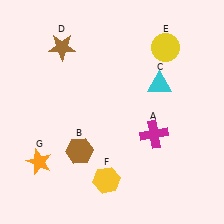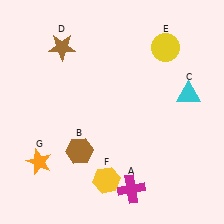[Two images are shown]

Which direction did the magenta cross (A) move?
The magenta cross (A) moved down.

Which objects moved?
The objects that moved are: the magenta cross (A), the cyan triangle (C).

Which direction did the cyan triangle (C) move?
The cyan triangle (C) moved right.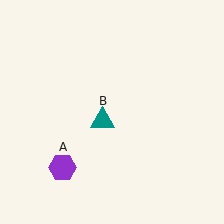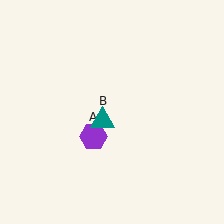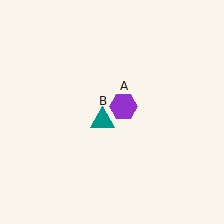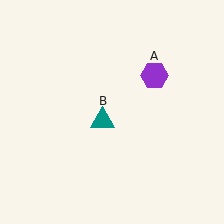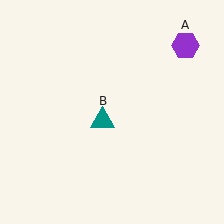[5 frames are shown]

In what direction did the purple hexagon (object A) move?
The purple hexagon (object A) moved up and to the right.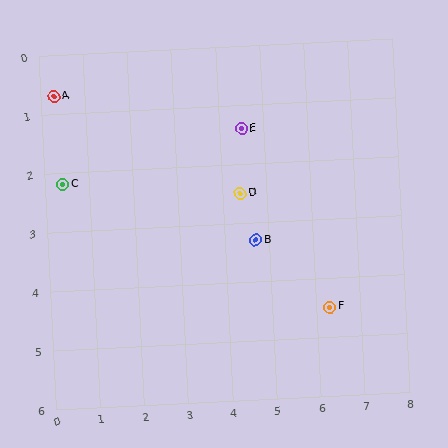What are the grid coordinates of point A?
Point A is at approximately (0.3, 0.7).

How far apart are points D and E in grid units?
Points D and E are about 1.1 grid units apart.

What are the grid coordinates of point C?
Point C is at approximately (0.4, 2.2).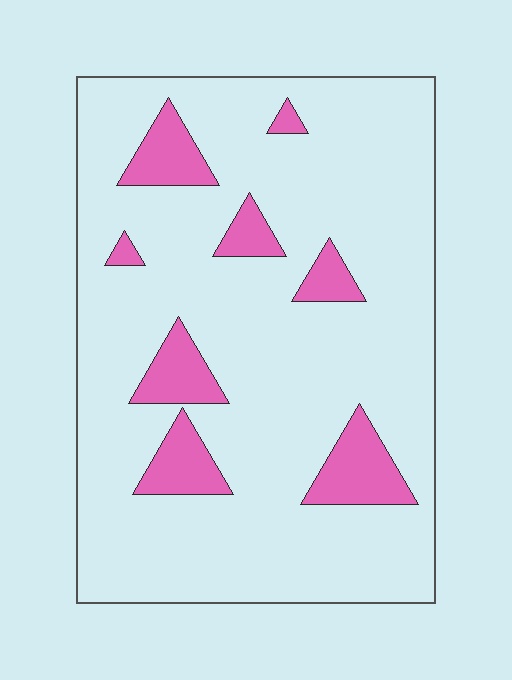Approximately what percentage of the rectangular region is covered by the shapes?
Approximately 15%.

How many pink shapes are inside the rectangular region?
8.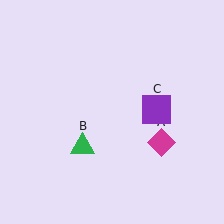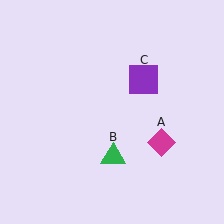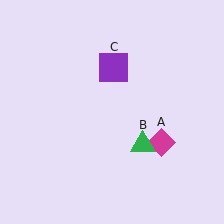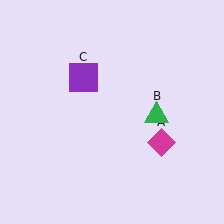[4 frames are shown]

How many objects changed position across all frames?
2 objects changed position: green triangle (object B), purple square (object C).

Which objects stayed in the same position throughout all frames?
Magenta diamond (object A) remained stationary.